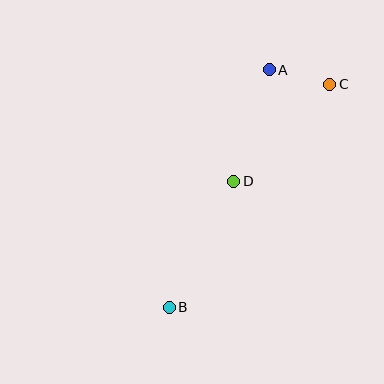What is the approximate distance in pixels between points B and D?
The distance between B and D is approximately 141 pixels.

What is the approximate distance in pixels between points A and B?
The distance between A and B is approximately 258 pixels.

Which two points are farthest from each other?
Points B and C are farthest from each other.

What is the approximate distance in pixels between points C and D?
The distance between C and D is approximately 137 pixels.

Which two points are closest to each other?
Points A and C are closest to each other.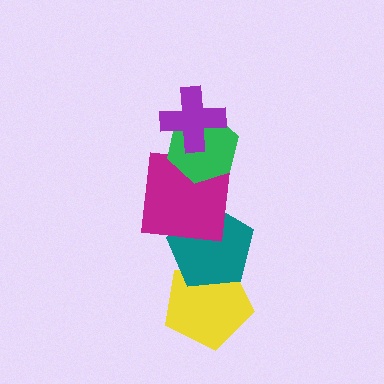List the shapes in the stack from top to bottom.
From top to bottom: the purple cross, the green hexagon, the magenta square, the teal pentagon, the yellow pentagon.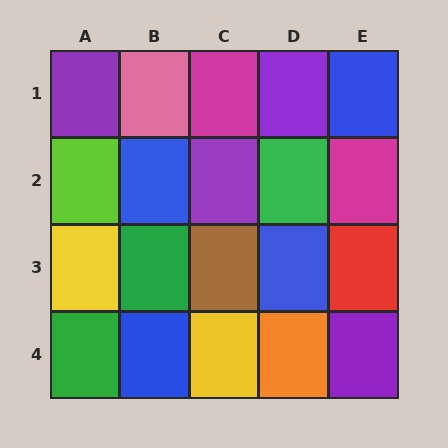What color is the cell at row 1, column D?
Purple.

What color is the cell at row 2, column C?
Purple.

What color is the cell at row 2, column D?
Green.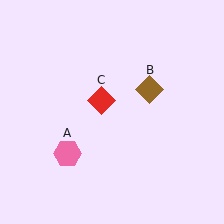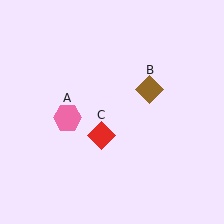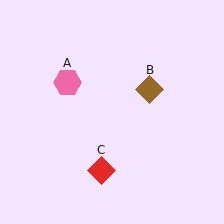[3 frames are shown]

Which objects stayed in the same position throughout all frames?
Brown diamond (object B) remained stationary.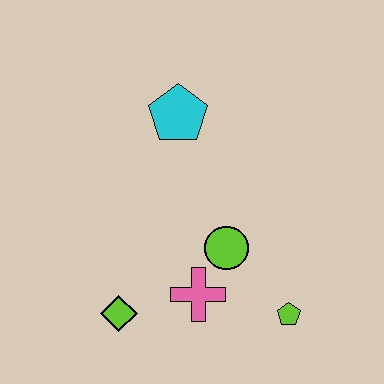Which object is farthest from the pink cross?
The cyan pentagon is farthest from the pink cross.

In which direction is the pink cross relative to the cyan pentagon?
The pink cross is below the cyan pentagon.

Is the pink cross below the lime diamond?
No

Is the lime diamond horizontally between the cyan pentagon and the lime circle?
No